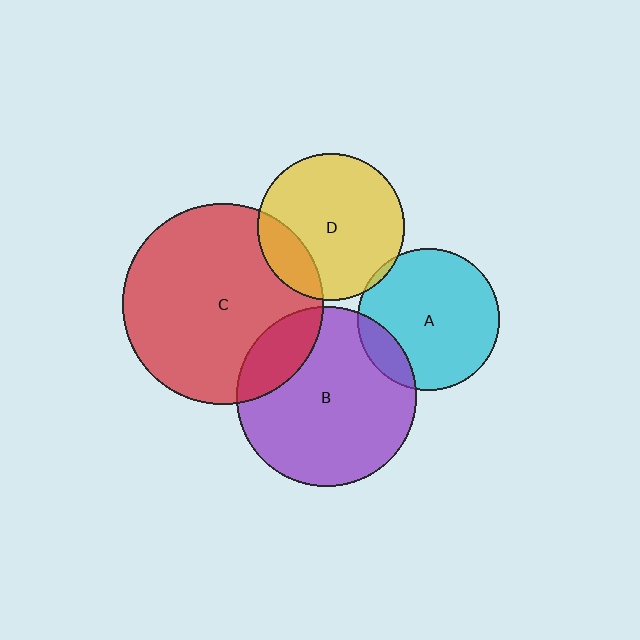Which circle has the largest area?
Circle C (red).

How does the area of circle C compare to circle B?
Approximately 1.2 times.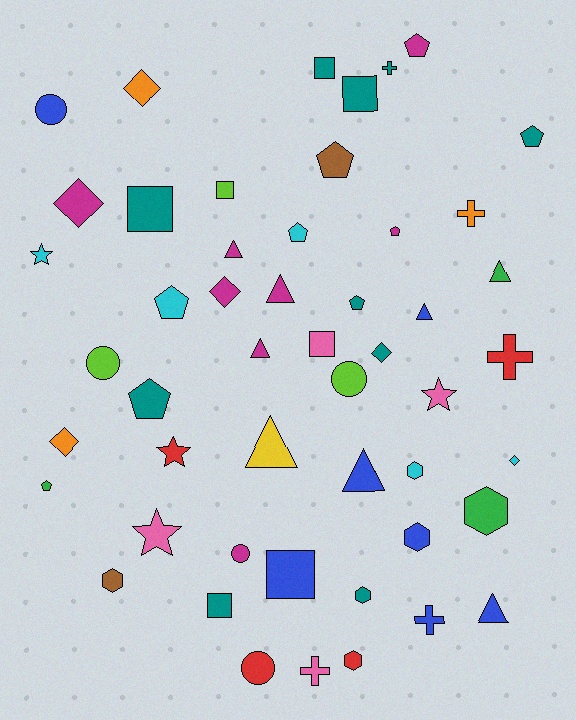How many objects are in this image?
There are 50 objects.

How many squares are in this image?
There are 7 squares.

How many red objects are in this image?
There are 4 red objects.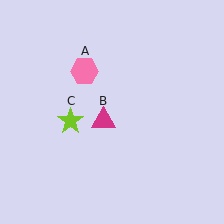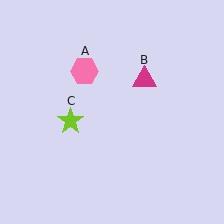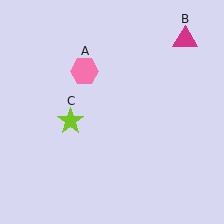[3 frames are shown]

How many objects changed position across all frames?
1 object changed position: magenta triangle (object B).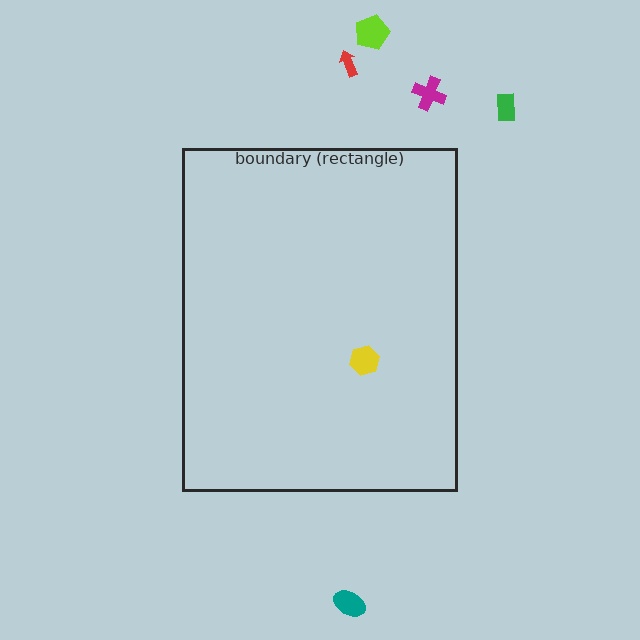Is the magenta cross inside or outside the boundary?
Outside.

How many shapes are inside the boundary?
1 inside, 5 outside.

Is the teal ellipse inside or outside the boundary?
Outside.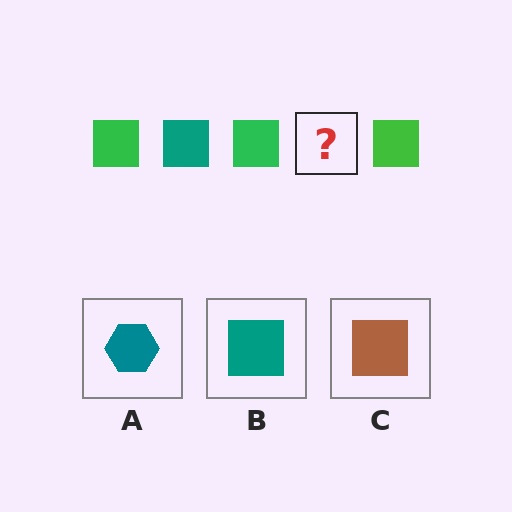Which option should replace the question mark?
Option B.